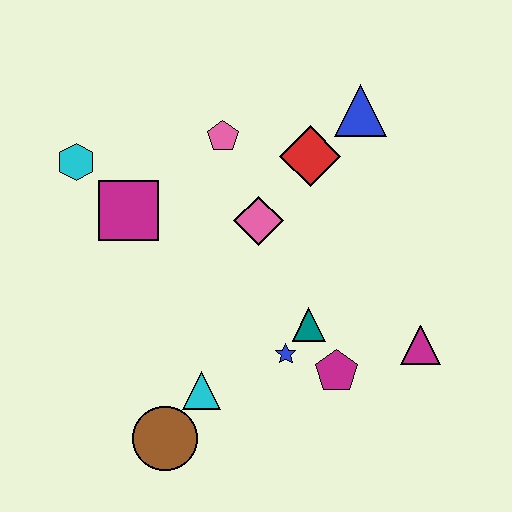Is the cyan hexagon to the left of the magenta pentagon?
Yes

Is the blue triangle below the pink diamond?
No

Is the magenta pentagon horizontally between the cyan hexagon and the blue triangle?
Yes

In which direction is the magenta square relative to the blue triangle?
The magenta square is to the left of the blue triangle.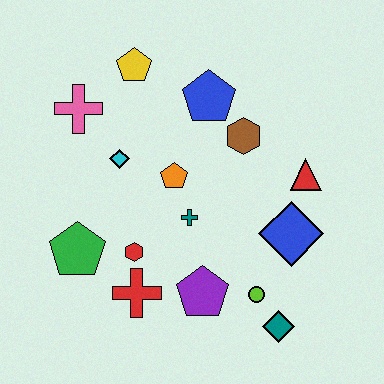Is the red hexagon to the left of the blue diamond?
Yes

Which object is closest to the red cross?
The red hexagon is closest to the red cross.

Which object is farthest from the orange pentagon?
The teal diamond is farthest from the orange pentagon.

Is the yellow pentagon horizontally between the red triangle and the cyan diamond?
Yes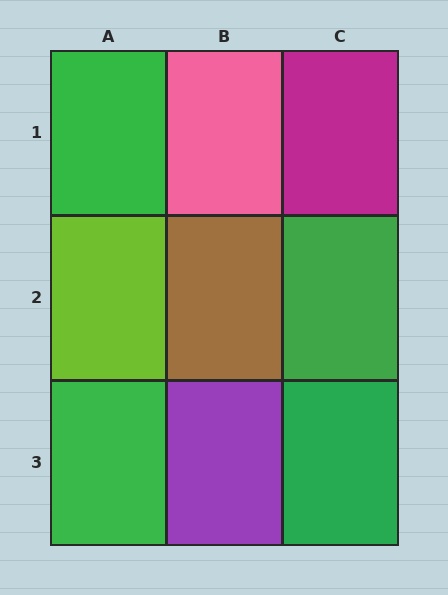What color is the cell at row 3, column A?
Green.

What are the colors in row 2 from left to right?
Lime, brown, green.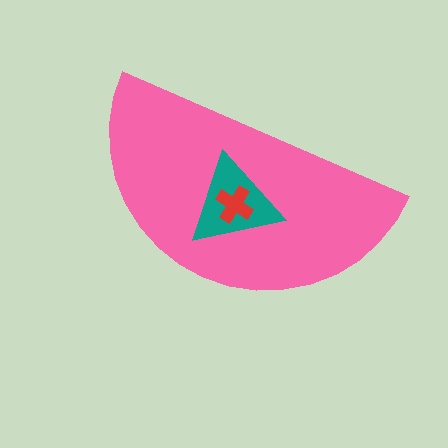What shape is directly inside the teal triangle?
The red cross.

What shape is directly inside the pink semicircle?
The teal triangle.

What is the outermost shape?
The pink semicircle.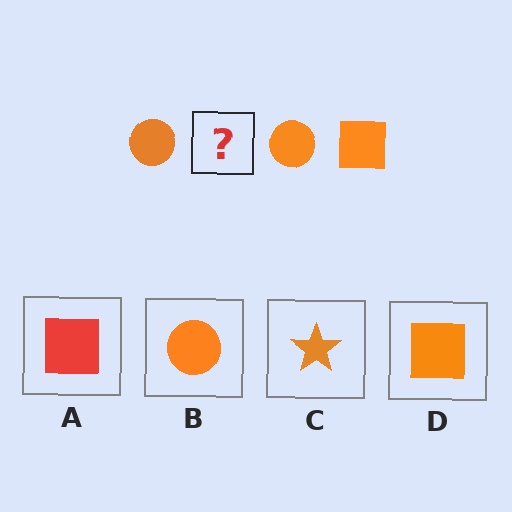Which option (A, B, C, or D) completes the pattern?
D.